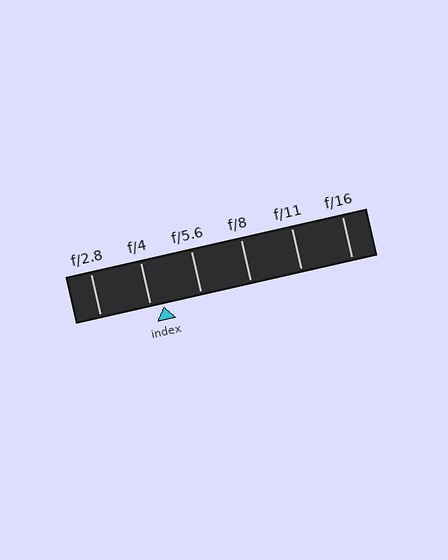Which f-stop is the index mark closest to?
The index mark is closest to f/4.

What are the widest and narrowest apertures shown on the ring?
The widest aperture shown is f/2.8 and the narrowest is f/16.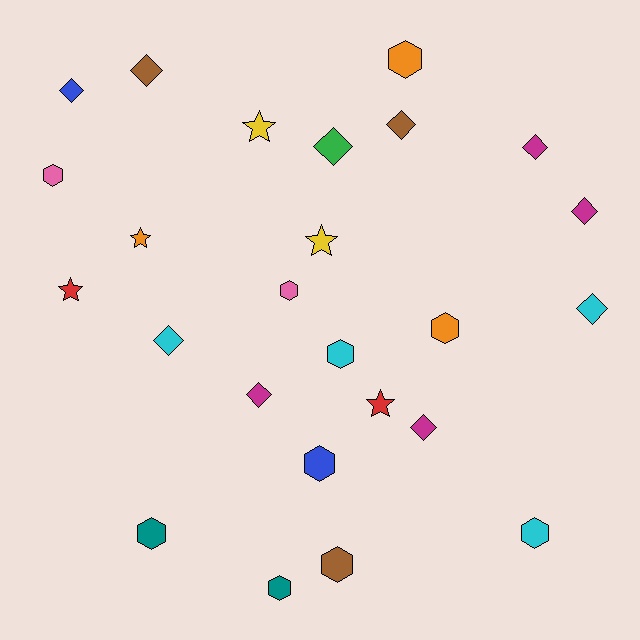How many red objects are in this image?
There are 2 red objects.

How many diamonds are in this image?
There are 10 diamonds.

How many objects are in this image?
There are 25 objects.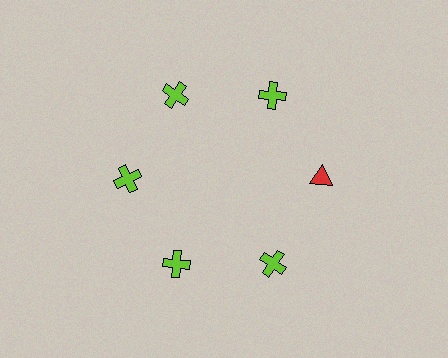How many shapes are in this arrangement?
There are 6 shapes arranged in a ring pattern.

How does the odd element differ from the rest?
It differs in both color (red instead of lime) and shape (triangle instead of cross).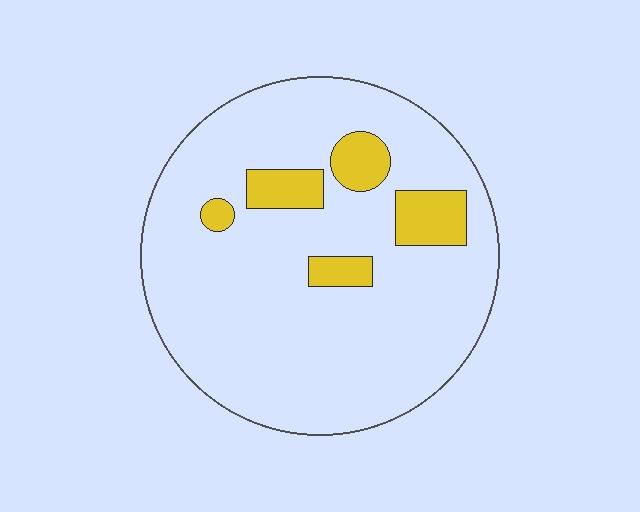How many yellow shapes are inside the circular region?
5.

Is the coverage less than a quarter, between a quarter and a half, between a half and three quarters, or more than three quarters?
Less than a quarter.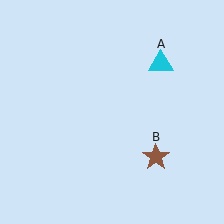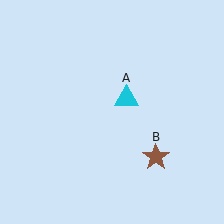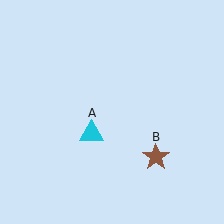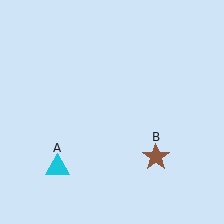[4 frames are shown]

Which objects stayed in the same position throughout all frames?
Brown star (object B) remained stationary.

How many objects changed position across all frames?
1 object changed position: cyan triangle (object A).